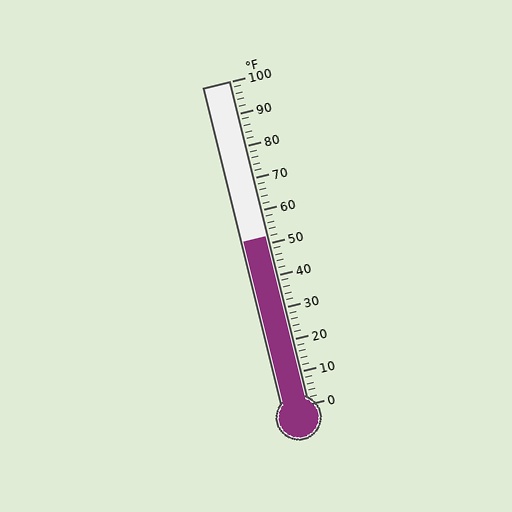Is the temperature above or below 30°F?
The temperature is above 30°F.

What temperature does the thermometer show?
The thermometer shows approximately 52°F.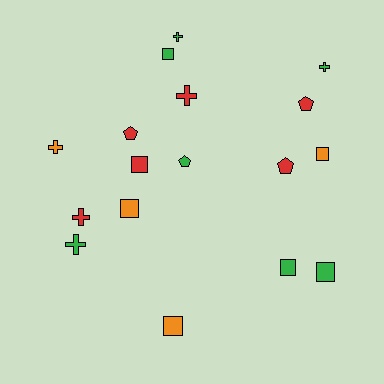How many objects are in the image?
There are 17 objects.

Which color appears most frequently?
Green, with 7 objects.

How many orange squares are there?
There are 3 orange squares.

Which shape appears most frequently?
Square, with 7 objects.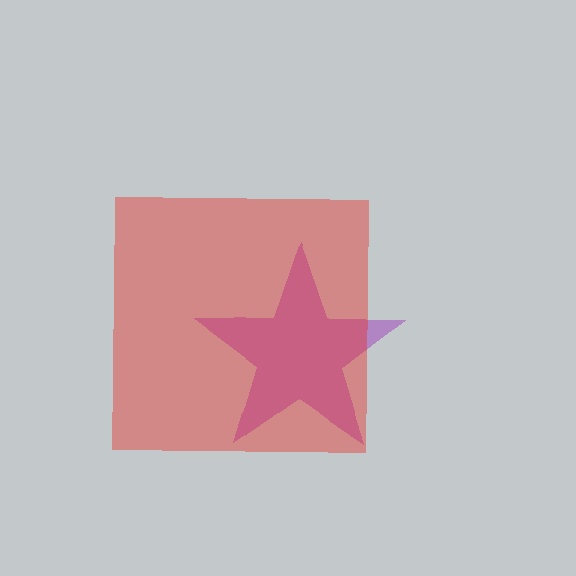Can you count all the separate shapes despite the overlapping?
Yes, there are 2 separate shapes.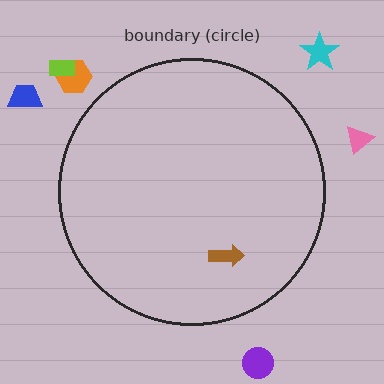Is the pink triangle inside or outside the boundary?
Outside.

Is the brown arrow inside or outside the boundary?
Inside.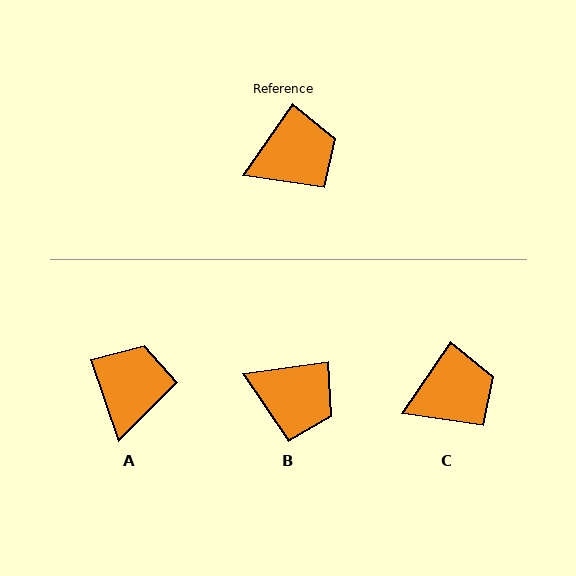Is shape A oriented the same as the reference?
No, it is off by about 54 degrees.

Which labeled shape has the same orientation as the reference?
C.